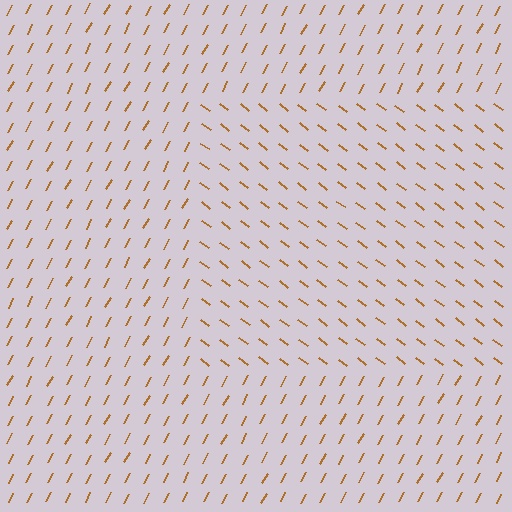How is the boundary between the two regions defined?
The boundary is defined purely by a change in line orientation (approximately 81 degrees difference). All lines are the same color and thickness.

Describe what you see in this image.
The image is filled with small brown line segments. A rectangle region in the image has lines oriented differently from the surrounding lines, creating a visible texture boundary.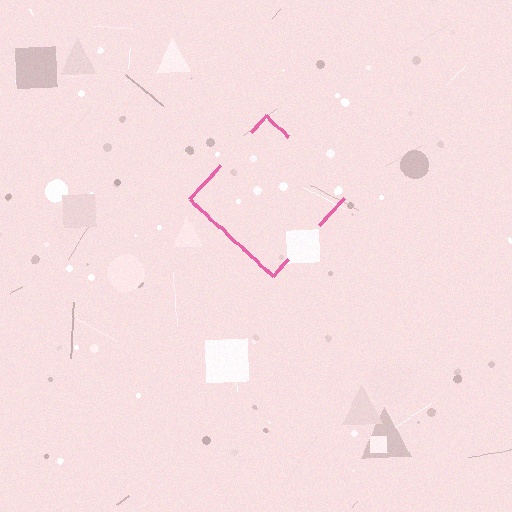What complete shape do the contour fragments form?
The contour fragments form a diamond.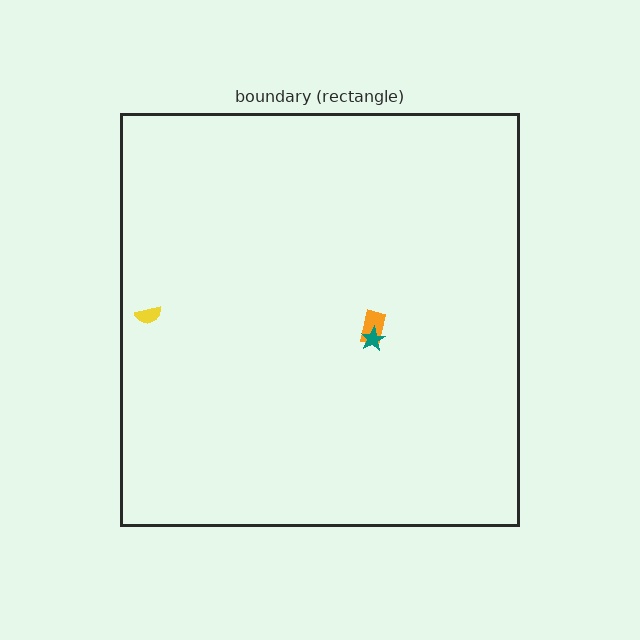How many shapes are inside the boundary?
3 inside, 0 outside.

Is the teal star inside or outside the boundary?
Inside.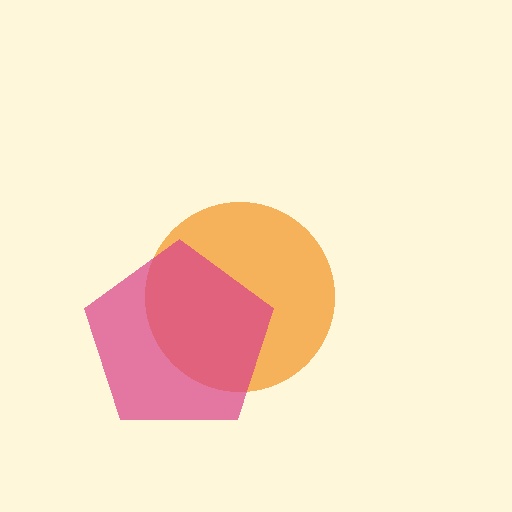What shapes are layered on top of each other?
The layered shapes are: an orange circle, a magenta pentagon.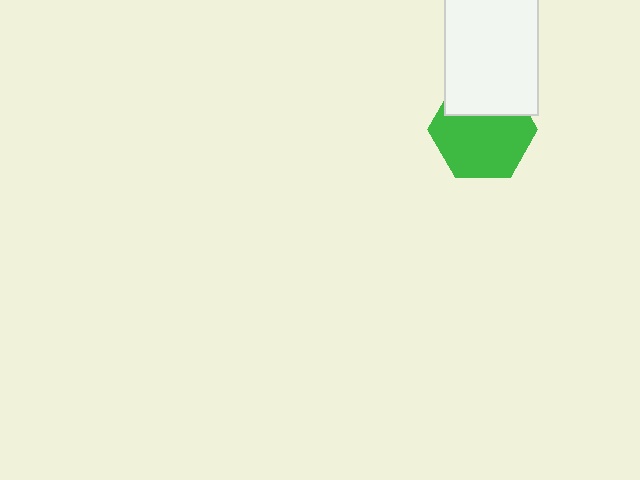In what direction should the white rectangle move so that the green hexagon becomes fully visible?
The white rectangle should move up. That is the shortest direction to clear the overlap and leave the green hexagon fully visible.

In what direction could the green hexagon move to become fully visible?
The green hexagon could move down. That would shift it out from behind the white rectangle entirely.